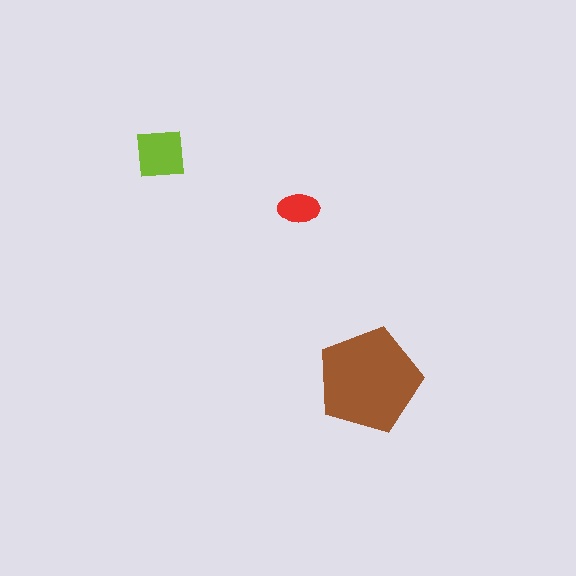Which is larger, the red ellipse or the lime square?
The lime square.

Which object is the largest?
The brown pentagon.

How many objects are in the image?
There are 3 objects in the image.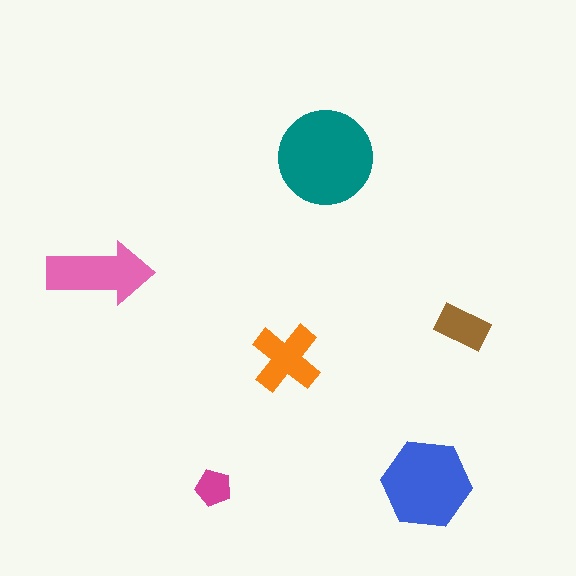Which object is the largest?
The teal circle.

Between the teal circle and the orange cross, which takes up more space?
The teal circle.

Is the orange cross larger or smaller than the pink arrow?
Smaller.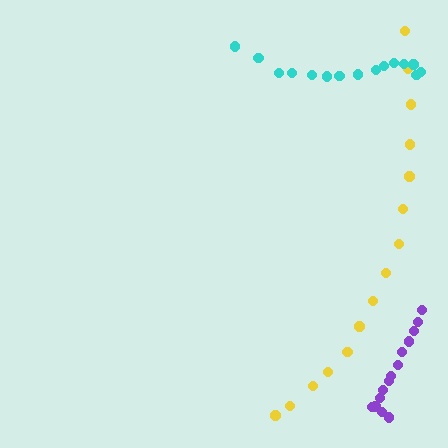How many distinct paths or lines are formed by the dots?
There are 3 distinct paths.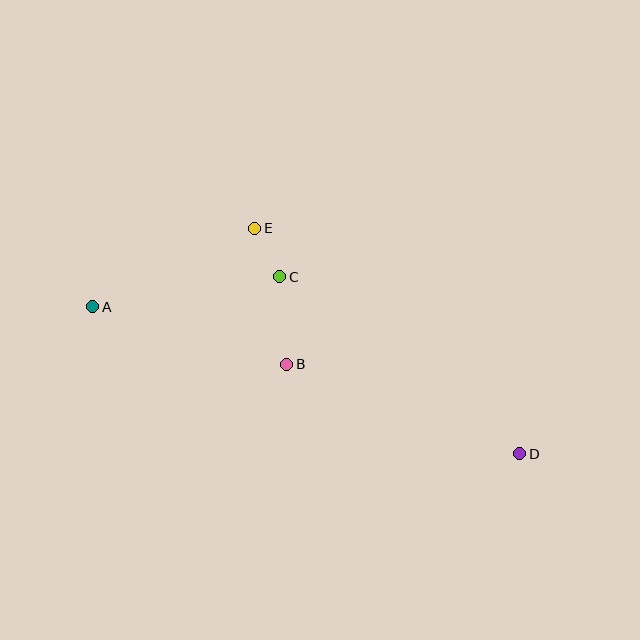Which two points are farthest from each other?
Points A and D are farthest from each other.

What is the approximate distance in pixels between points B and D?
The distance between B and D is approximately 250 pixels.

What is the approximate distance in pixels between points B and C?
The distance between B and C is approximately 88 pixels.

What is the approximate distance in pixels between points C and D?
The distance between C and D is approximately 298 pixels.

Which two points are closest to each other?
Points C and E are closest to each other.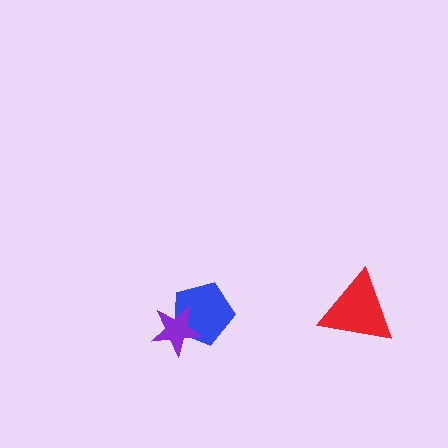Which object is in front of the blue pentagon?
The purple star is in front of the blue pentagon.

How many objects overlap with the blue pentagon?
1 object overlaps with the blue pentagon.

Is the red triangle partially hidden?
No, no other shape covers it.